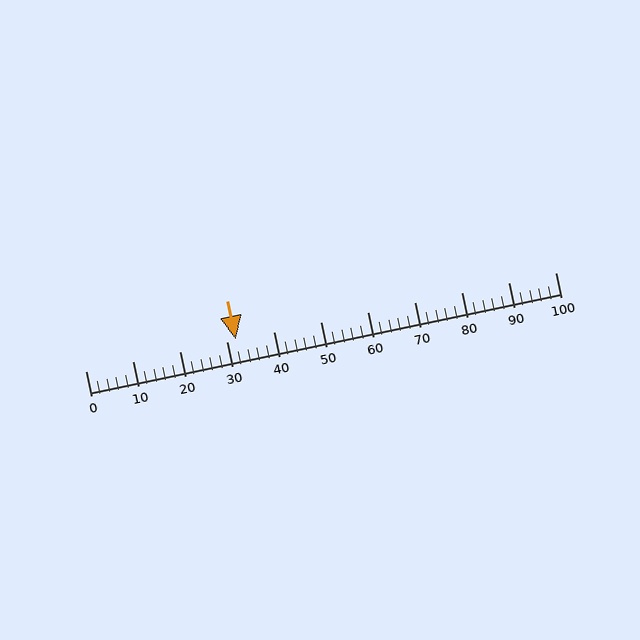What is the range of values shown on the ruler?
The ruler shows values from 0 to 100.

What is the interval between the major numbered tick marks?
The major tick marks are spaced 10 units apart.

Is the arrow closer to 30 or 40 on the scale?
The arrow is closer to 30.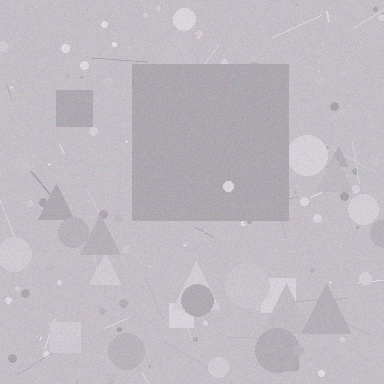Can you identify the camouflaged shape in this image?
The camouflaged shape is a square.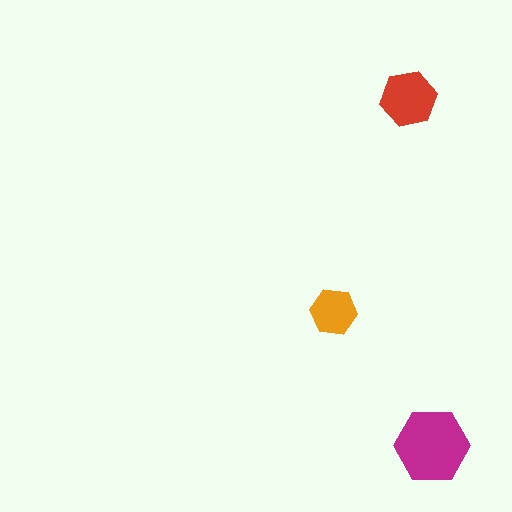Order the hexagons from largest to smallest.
the magenta one, the red one, the orange one.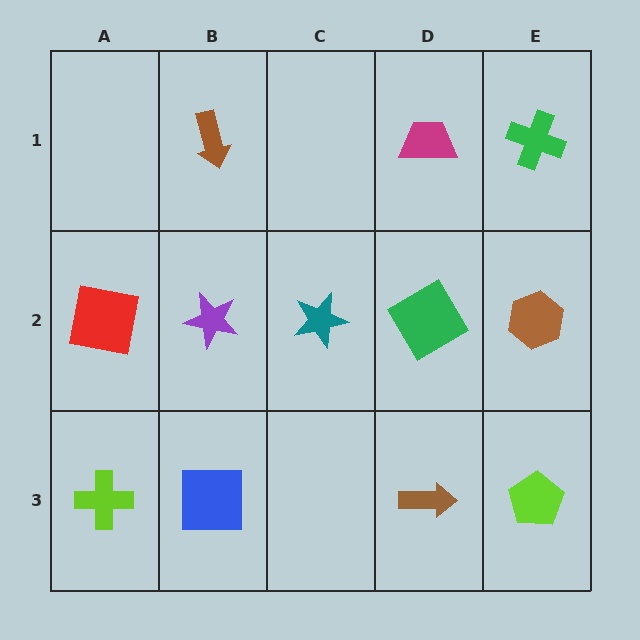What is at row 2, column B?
A purple star.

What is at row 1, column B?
A brown arrow.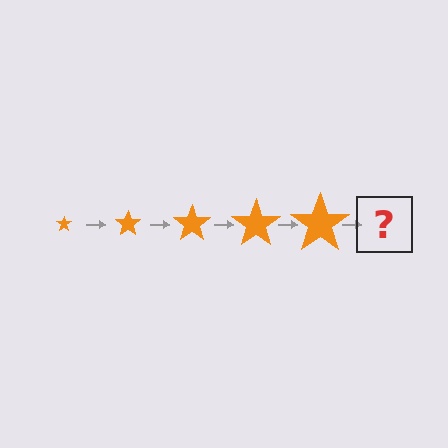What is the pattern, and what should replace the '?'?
The pattern is that the star gets progressively larger each step. The '?' should be an orange star, larger than the previous one.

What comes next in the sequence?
The next element should be an orange star, larger than the previous one.